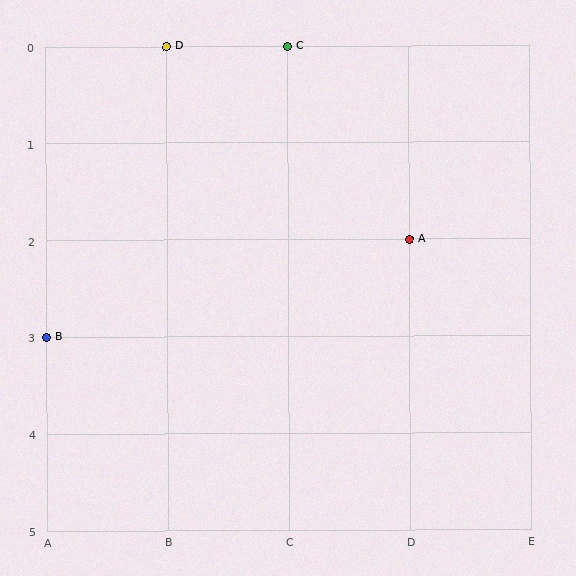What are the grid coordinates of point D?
Point D is at grid coordinates (B, 0).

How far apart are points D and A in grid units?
Points D and A are 2 columns and 2 rows apart (about 2.8 grid units diagonally).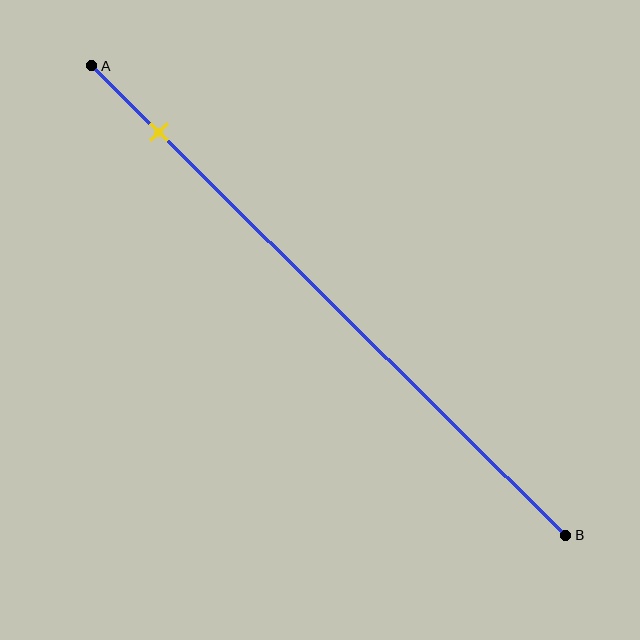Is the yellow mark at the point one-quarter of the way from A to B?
No, the mark is at about 15% from A, not at the 25% one-quarter point.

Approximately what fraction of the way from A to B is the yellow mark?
The yellow mark is approximately 15% of the way from A to B.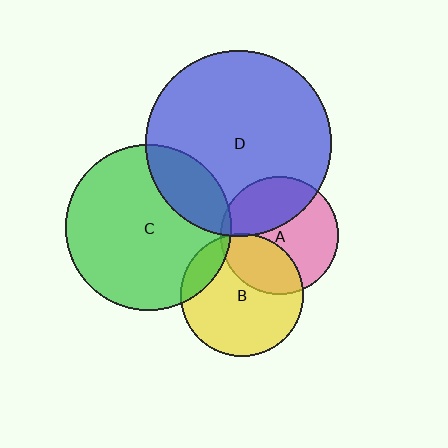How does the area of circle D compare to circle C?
Approximately 1.3 times.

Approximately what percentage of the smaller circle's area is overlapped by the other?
Approximately 5%.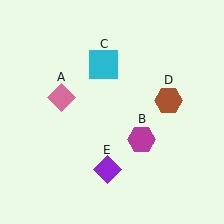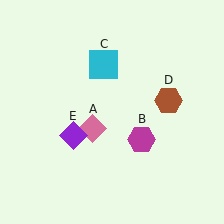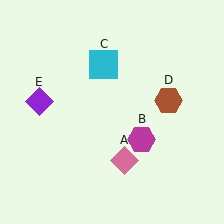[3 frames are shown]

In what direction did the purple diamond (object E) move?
The purple diamond (object E) moved up and to the left.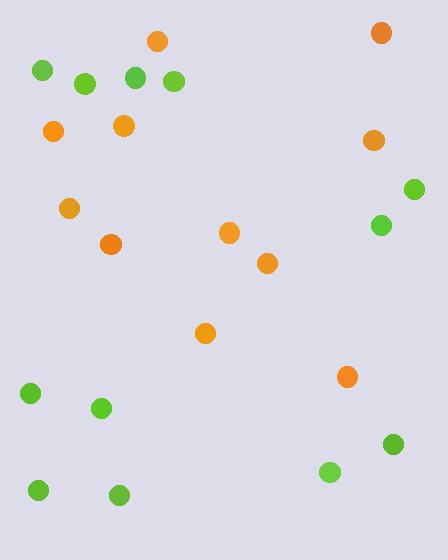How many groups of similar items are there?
There are 2 groups: one group of orange circles (11) and one group of lime circles (12).